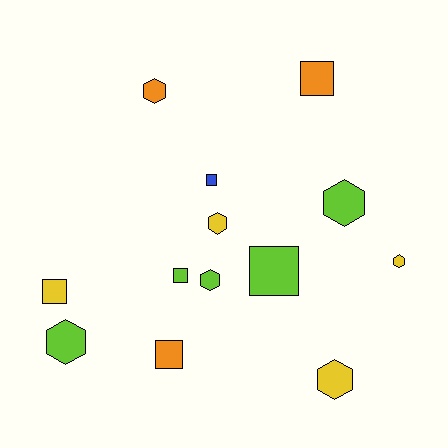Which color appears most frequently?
Lime, with 5 objects.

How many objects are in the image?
There are 13 objects.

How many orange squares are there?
There are 2 orange squares.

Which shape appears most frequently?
Hexagon, with 7 objects.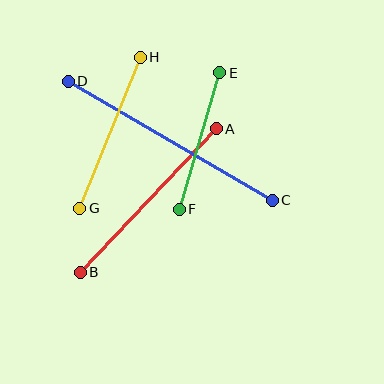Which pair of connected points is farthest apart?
Points C and D are farthest apart.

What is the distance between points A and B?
The distance is approximately 198 pixels.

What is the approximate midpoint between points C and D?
The midpoint is at approximately (170, 141) pixels.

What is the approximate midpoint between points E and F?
The midpoint is at approximately (200, 141) pixels.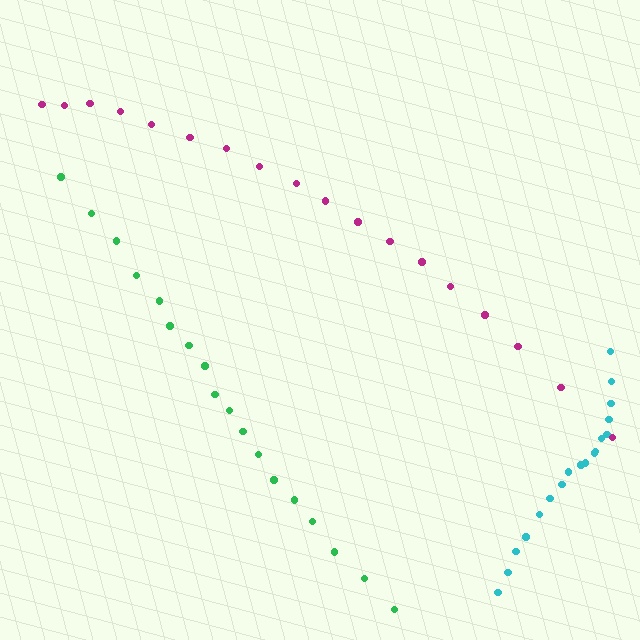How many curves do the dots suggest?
There are 3 distinct paths.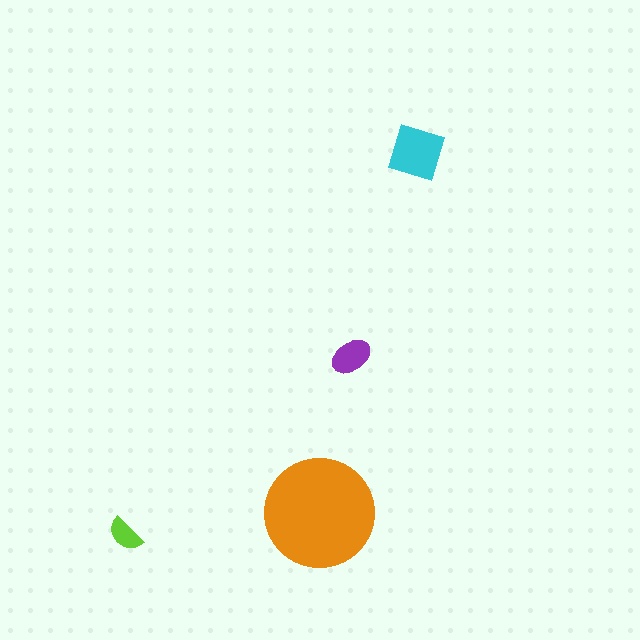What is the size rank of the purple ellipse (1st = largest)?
3rd.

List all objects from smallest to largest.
The lime semicircle, the purple ellipse, the cyan diamond, the orange circle.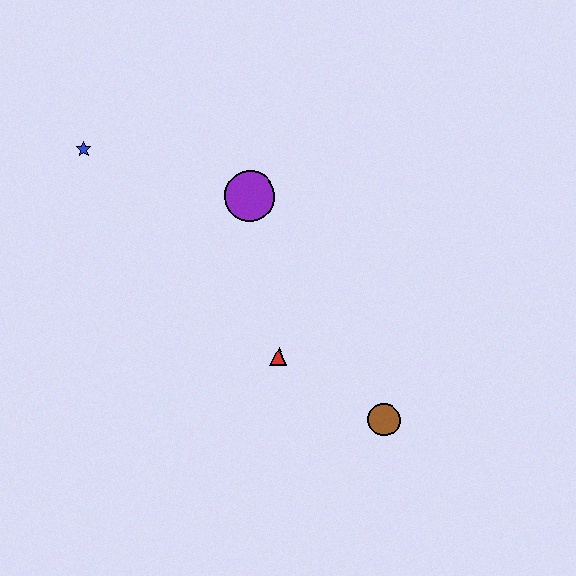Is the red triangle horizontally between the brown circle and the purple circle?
Yes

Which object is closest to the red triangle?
The brown circle is closest to the red triangle.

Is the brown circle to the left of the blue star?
No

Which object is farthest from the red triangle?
The blue star is farthest from the red triangle.